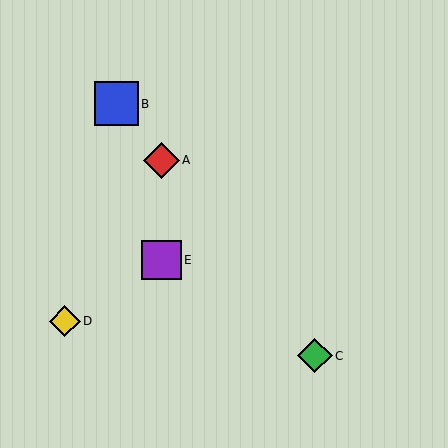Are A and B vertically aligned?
No, A is at x≈162 and B is at x≈116.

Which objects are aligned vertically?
Objects A, E are aligned vertically.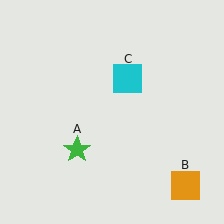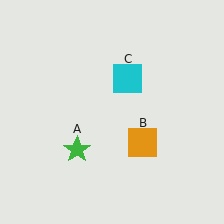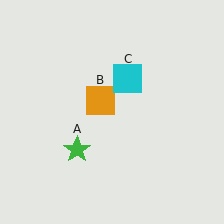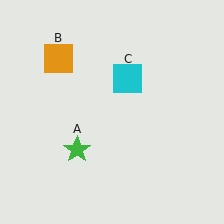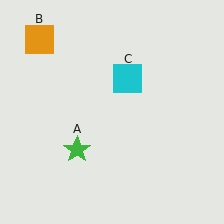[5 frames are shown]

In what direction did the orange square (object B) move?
The orange square (object B) moved up and to the left.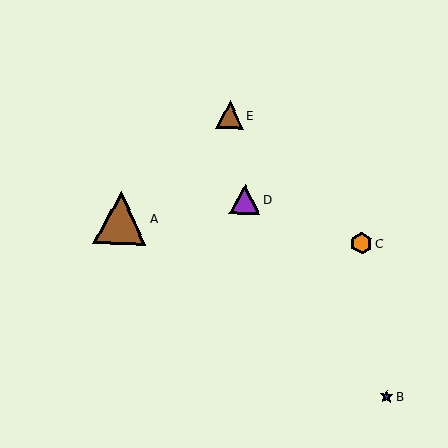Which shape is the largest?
The brown triangle (labeled A) is the largest.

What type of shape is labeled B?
Shape B is a blue star.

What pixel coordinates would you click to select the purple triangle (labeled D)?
Click at (245, 199) to select the purple triangle D.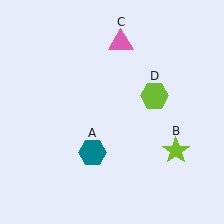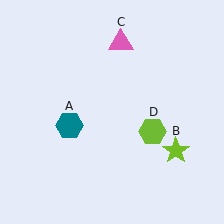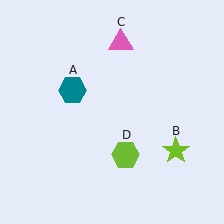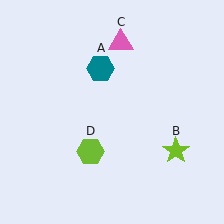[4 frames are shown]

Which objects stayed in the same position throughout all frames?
Lime star (object B) and pink triangle (object C) remained stationary.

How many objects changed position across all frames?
2 objects changed position: teal hexagon (object A), lime hexagon (object D).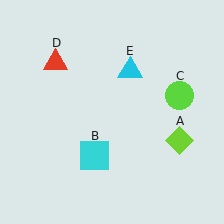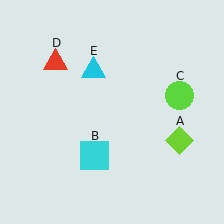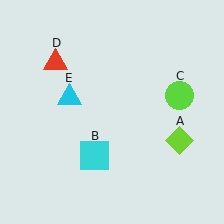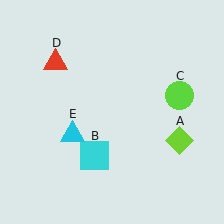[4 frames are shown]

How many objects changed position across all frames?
1 object changed position: cyan triangle (object E).